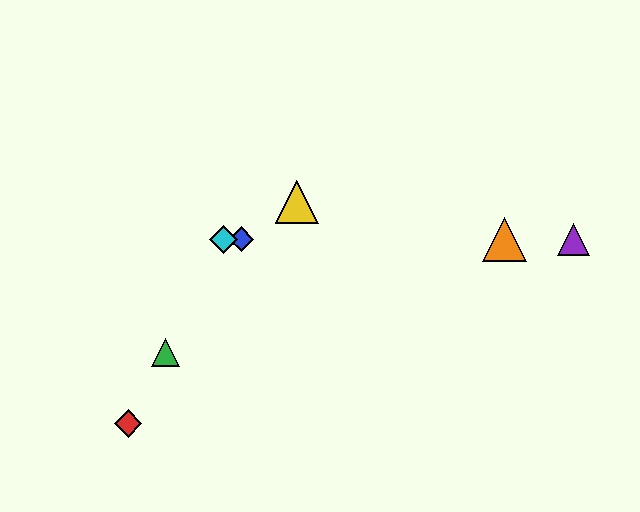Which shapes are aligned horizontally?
The blue diamond, the purple triangle, the orange triangle, the cyan diamond are aligned horizontally.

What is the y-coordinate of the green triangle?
The green triangle is at y≈352.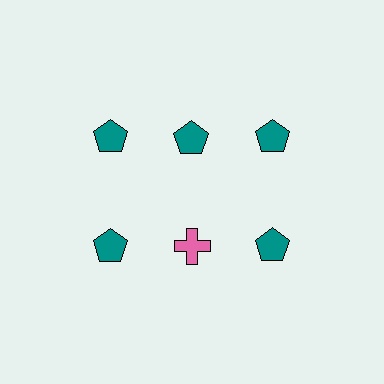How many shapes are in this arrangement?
There are 6 shapes arranged in a grid pattern.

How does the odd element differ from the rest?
It differs in both color (pink instead of teal) and shape (cross instead of pentagon).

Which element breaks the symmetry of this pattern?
The pink cross in the second row, second from left column breaks the symmetry. All other shapes are teal pentagons.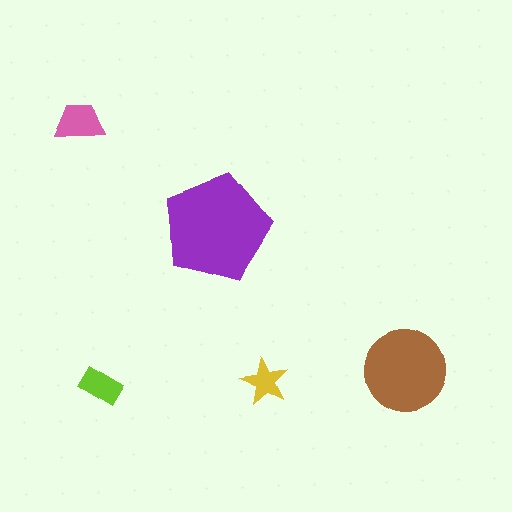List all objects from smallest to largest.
The yellow star, the lime rectangle, the pink trapezoid, the brown circle, the purple pentagon.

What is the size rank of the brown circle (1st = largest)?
2nd.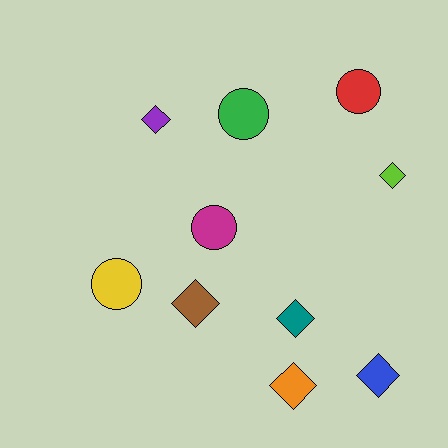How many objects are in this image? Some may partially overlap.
There are 10 objects.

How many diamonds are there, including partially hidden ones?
There are 6 diamonds.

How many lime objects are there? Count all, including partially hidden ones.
There is 1 lime object.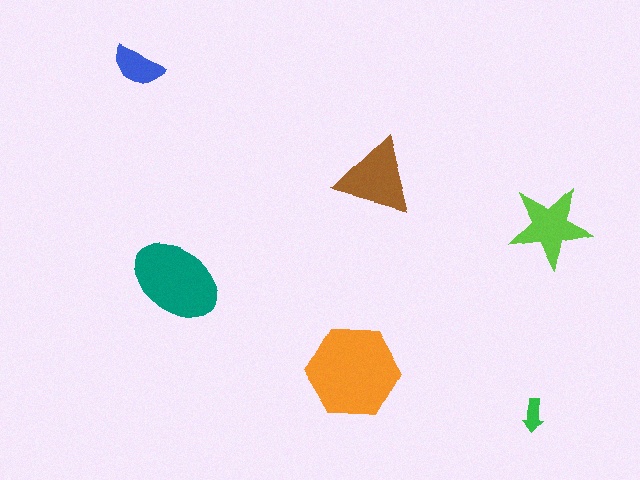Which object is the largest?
The orange hexagon.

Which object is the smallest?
The green arrow.